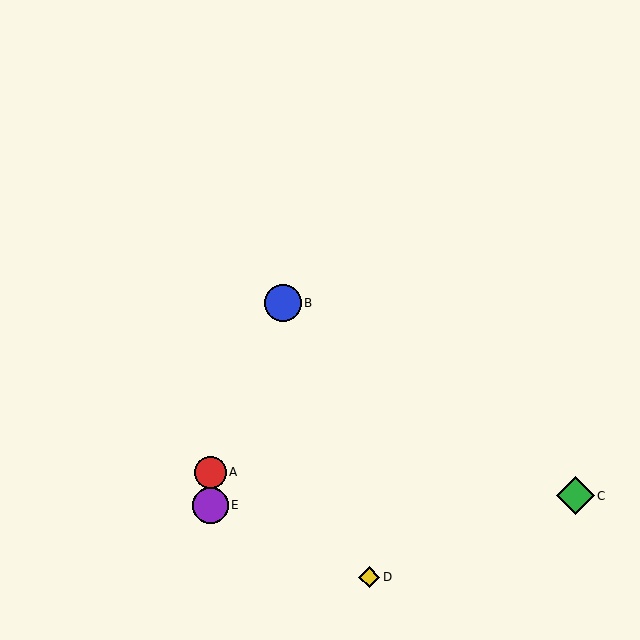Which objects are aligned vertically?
Objects A, E are aligned vertically.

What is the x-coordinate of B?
Object B is at x≈283.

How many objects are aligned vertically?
2 objects (A, E) are aligned vertically.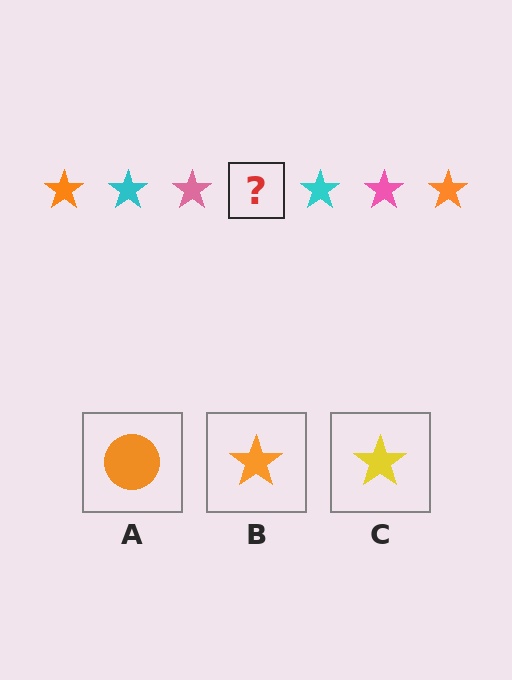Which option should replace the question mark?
Option B.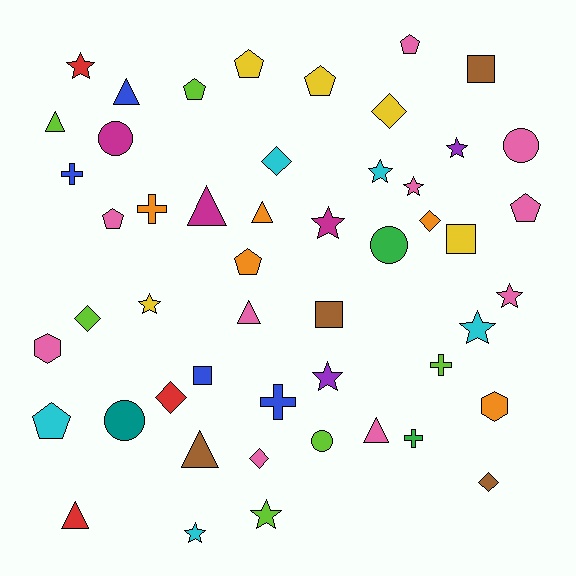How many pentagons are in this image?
There are 8 pentagons.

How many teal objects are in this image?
There is 1 teal object.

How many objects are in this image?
There are 50 objects.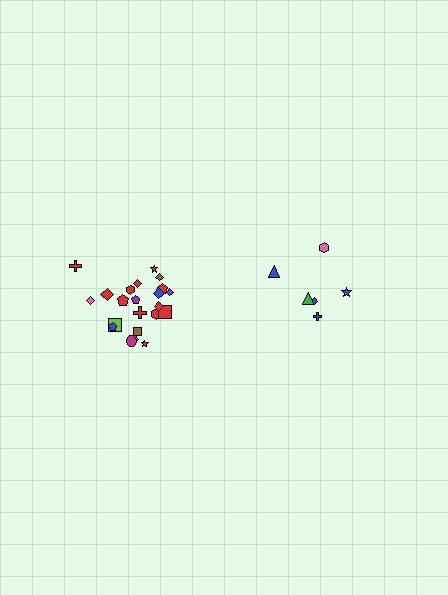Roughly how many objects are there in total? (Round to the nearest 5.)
Roughly 30 objects in total.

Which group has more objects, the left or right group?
The left group.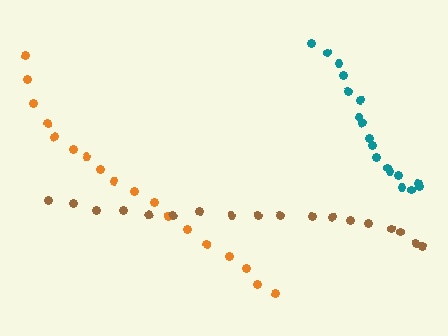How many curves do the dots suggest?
There are 3 distinct paths.